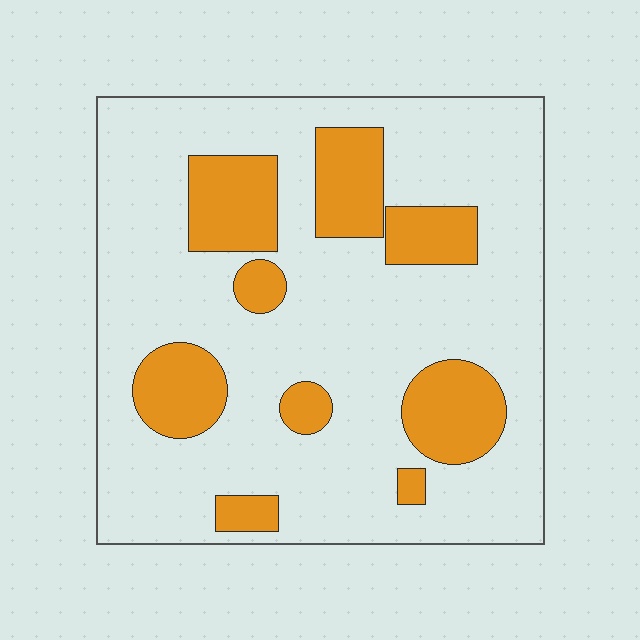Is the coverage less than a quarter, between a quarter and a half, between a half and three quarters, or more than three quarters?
Less than a quarter.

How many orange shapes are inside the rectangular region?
9.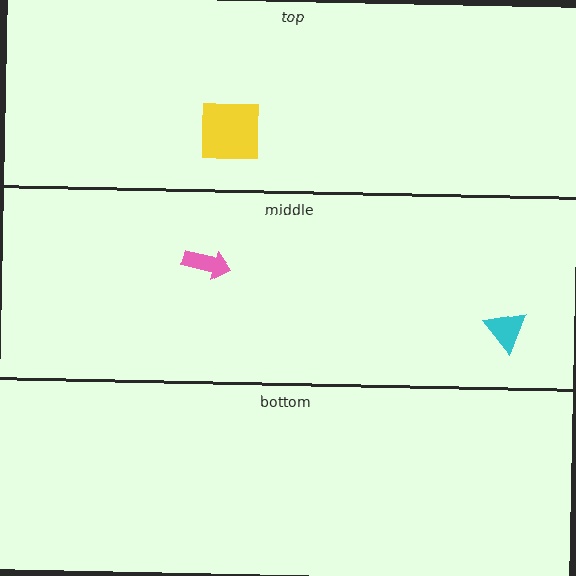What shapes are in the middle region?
The pink arrow, the cyan triangle.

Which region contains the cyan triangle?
The middle region.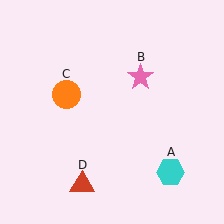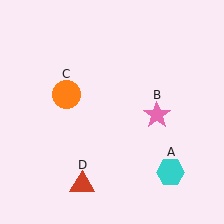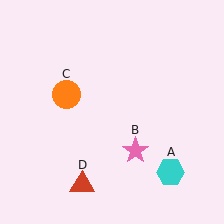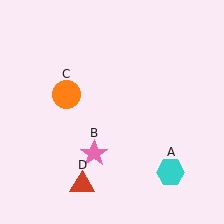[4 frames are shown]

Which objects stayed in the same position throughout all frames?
Cyan hexagon (object A) and orange circle (object C) and red triangle (object D) remained stationary.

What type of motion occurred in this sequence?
The pink star (object B) rotated clockwise around the center of the scene.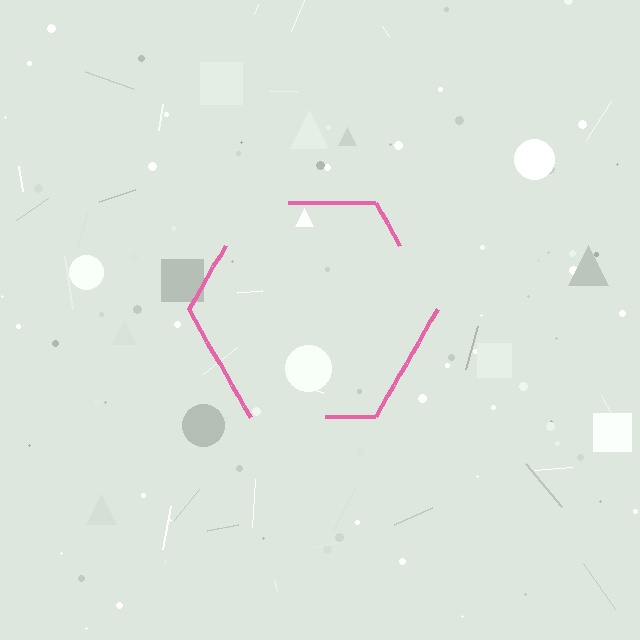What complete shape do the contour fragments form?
The contour fragments form a hexagon.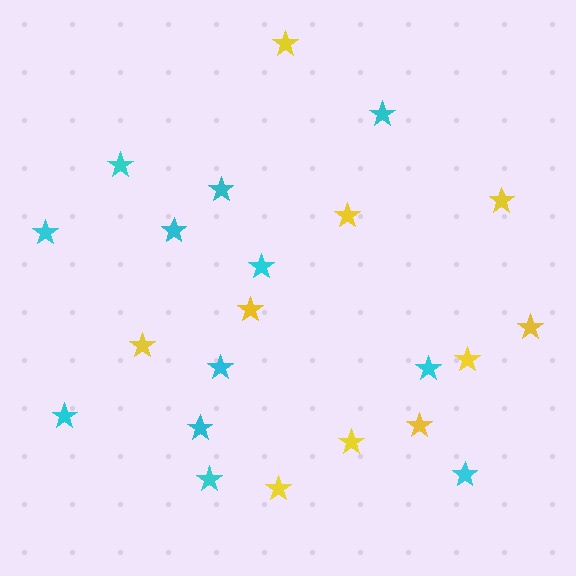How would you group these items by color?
There are 2 groups: one group of cyan stars (12) and one group of yellow stars (10).